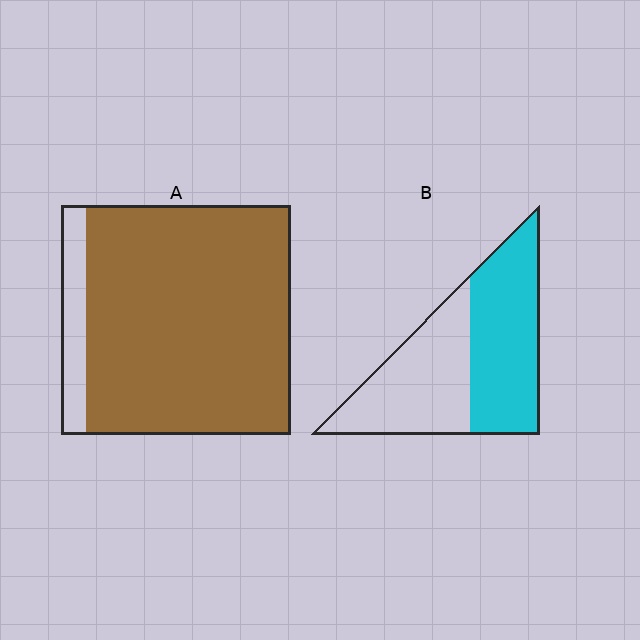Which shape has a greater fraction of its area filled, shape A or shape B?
Shape A.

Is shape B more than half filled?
Roughly half.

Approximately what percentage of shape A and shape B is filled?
A is approximately 90% and B is approximately 50%.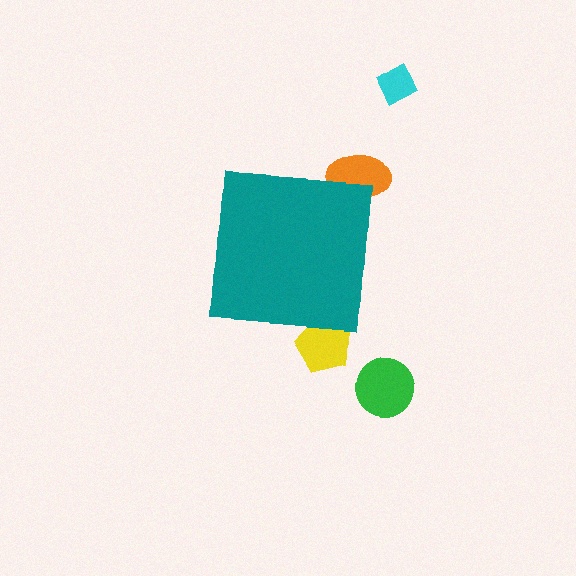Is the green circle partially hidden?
No, the green circle is fully visible.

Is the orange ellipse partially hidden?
Yes, the orange ellipse is partially hidden behind the teal square.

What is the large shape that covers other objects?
A teal square.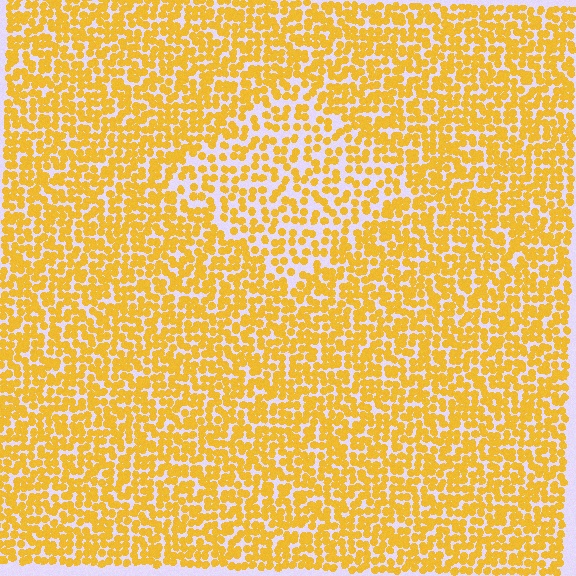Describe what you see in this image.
The image contains small yellow elements arranged at two different densities. A diamond-shaped region is visible where the elements are less densely packed than the surrounding area.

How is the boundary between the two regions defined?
The boundary is defined by a change in element density (approximately 1.6x ratio). All elements are the same color, size, and shape.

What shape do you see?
I see a diamond.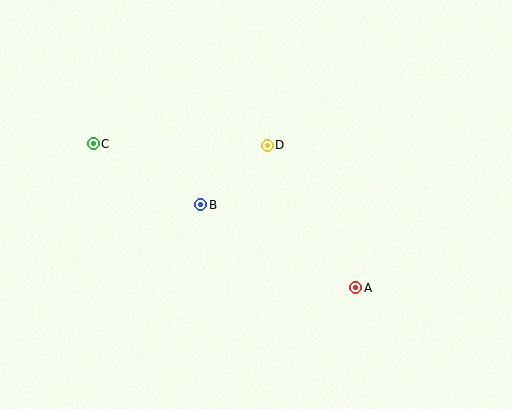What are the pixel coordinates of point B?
Point B is at (201, 205).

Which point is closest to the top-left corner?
Point C is closest to the top-left corner.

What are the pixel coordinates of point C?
Point C is at (93, 144).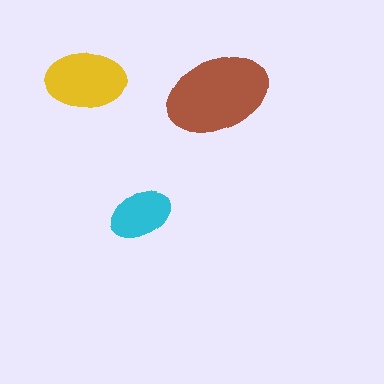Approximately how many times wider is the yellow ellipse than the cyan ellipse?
About 1.5 times wider.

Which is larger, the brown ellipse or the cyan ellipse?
The brown one.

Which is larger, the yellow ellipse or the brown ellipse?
The brown one.